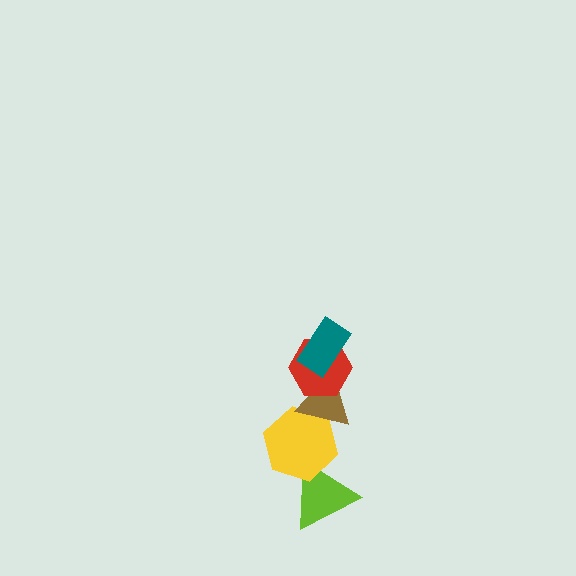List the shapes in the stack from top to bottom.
From top to bottom: the teal rectangle, the red hexagon, the brown triangle, the yellow hexagon, the lime triangle.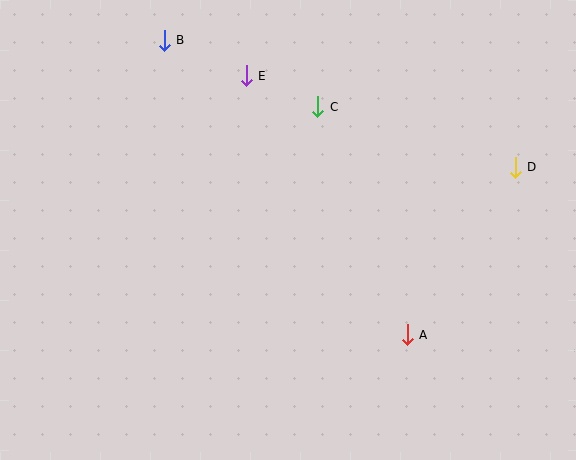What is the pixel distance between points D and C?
The distance between D and C is 207 pixels.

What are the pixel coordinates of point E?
Point E is at (246, 76).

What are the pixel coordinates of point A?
Point A is at (407, 335).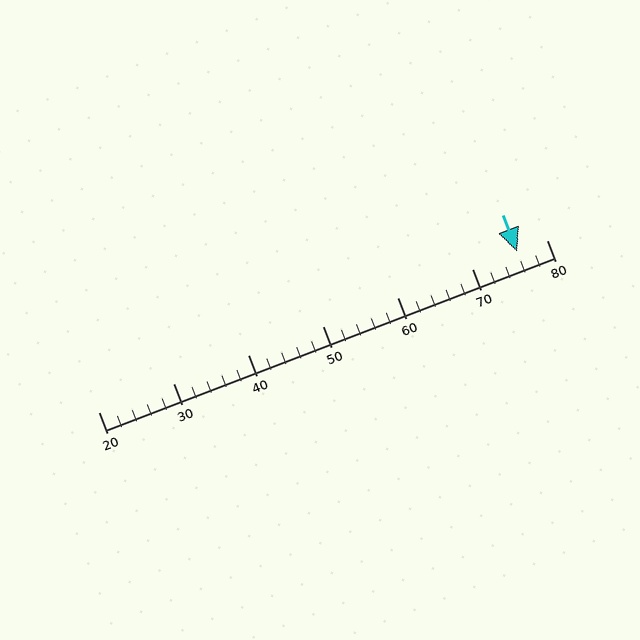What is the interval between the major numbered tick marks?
The major tick marks are spaced 10 units apart.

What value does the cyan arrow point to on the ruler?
The cyan arrow points to approximately 76.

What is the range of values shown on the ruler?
The ruler shows values from 20 to 80.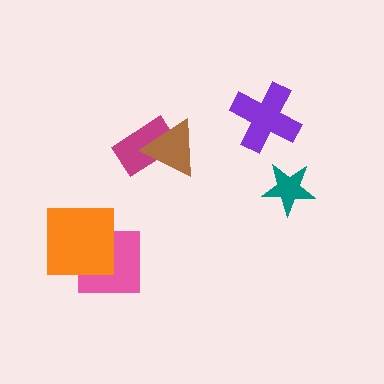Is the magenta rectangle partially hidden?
Yes, it is partially covered by another shape.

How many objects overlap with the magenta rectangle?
1 object overlaps with the magenta rectangle.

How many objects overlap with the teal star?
0 objects overlap with the teal star.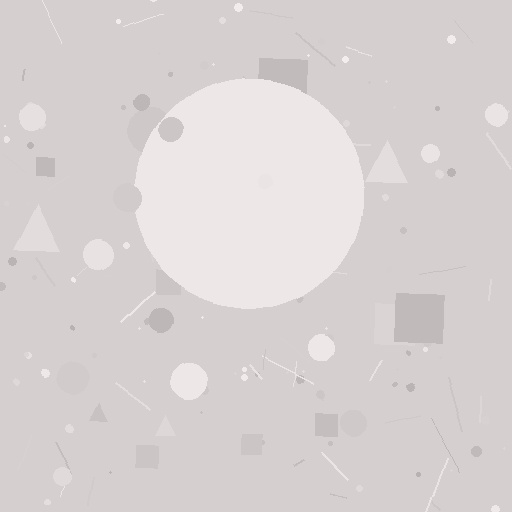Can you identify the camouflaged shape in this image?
The camouflaged shape is a circle.